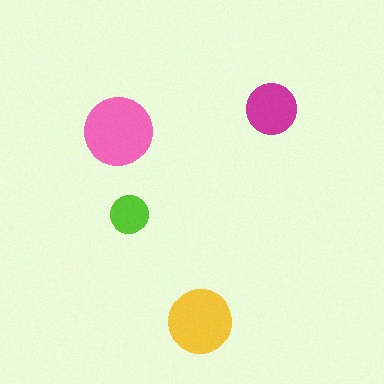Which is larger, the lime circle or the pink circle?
The pink one.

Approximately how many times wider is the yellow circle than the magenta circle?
About 1.5 times wider.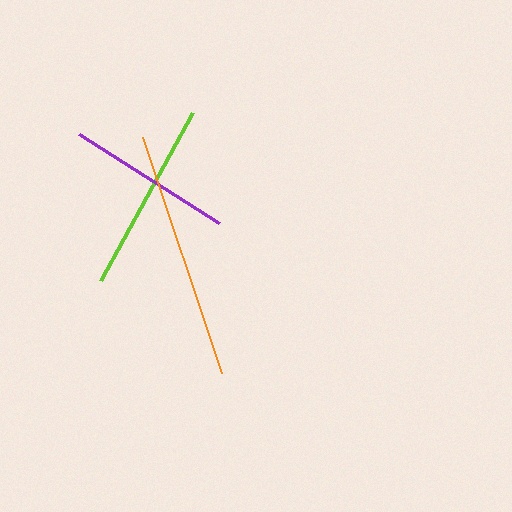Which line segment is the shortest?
The purple line is the shortest at approximately 166 pixels.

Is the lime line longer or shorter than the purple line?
The lime line is longer than the purple line.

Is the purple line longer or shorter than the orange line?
The orange line is longer than the purple line.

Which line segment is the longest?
The orange line is the longest at approximately 249 pixels.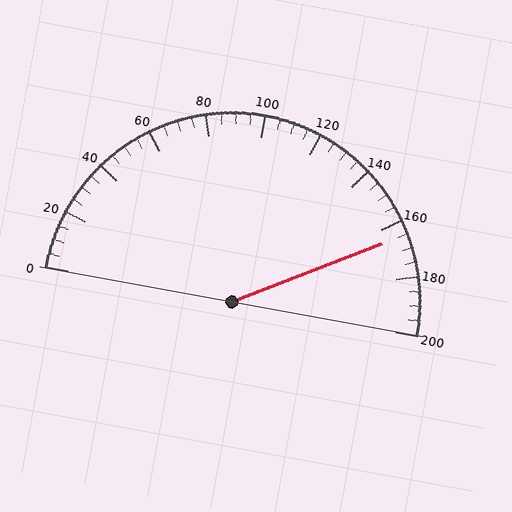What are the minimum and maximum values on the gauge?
The gauge ranges from 0 to 200.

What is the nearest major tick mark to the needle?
The nearest major tick mark is 160.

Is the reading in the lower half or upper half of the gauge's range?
The reading is in the upper half of the range (0 to 200).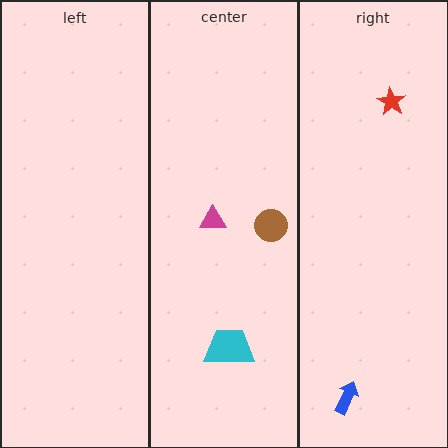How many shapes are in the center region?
3.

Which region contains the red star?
The right region.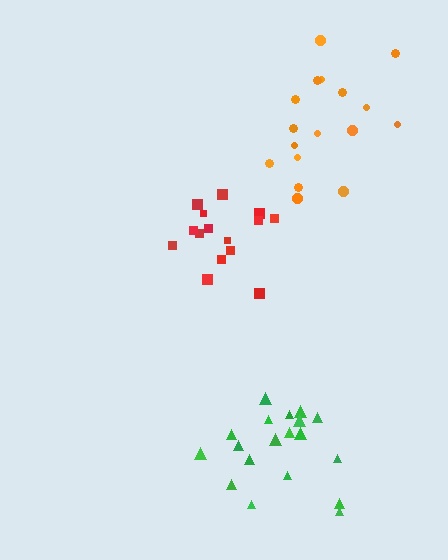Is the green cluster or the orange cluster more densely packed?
Green.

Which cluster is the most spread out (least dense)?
Orange.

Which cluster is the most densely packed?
Green.